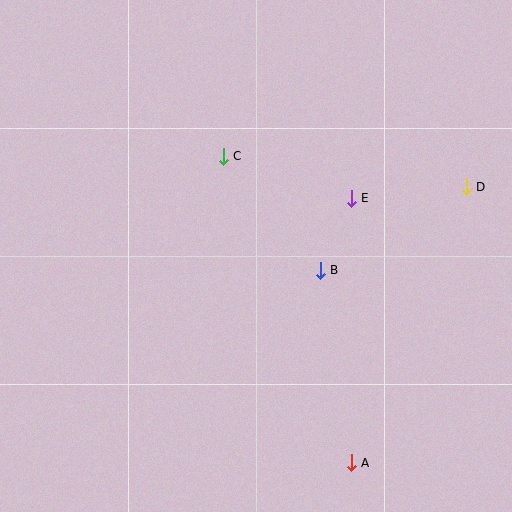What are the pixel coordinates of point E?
Point E is at (351, 198).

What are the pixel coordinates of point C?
Point C is at (223, 156).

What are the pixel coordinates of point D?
Point D is at (466, 187).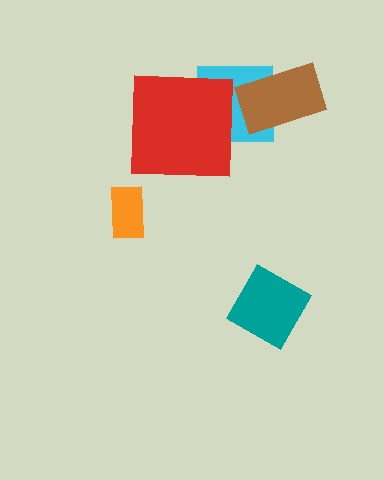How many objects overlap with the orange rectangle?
0 objects overlap with the orange rectangle.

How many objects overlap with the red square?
1 object overlaps with the red square.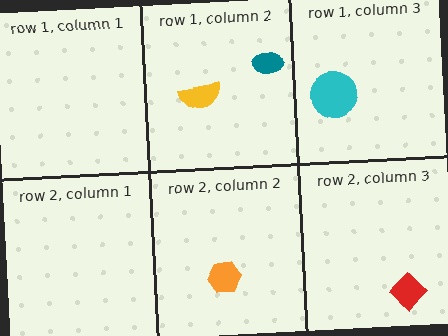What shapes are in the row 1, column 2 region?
The teal ellipse, the yellow semicircle.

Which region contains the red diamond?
The row 2, column 3 region.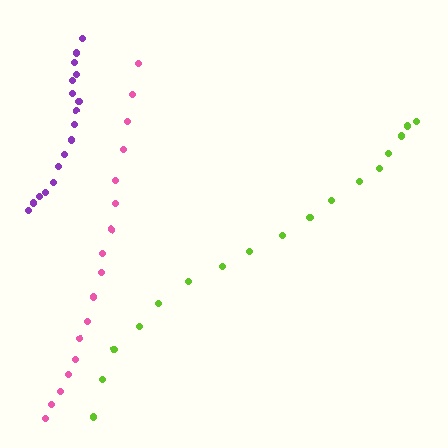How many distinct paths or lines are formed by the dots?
There are 3 distinct paths.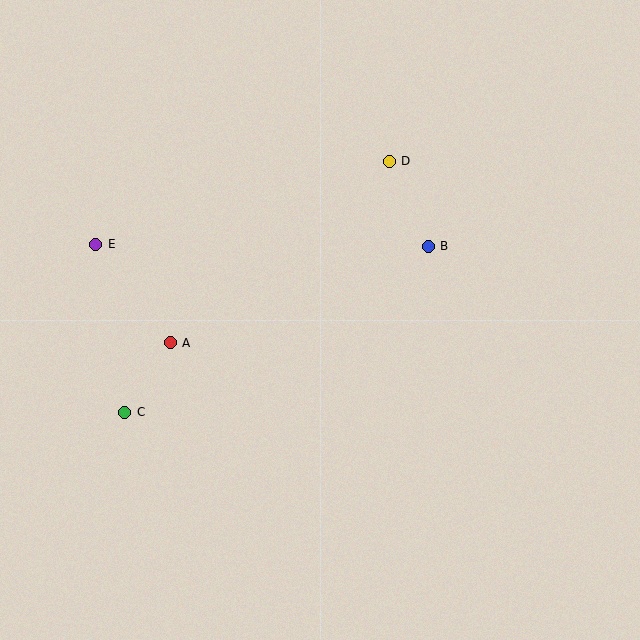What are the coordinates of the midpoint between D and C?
The midpoint between D and C is at (257, 287).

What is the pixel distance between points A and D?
The distance between A and D is 284 pixels.